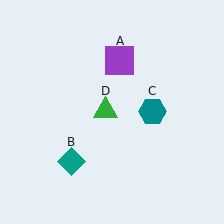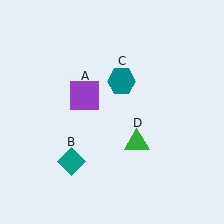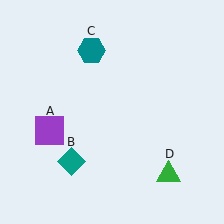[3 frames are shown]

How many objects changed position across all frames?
3 objects changed position: purple square (object A), teal hexagon (object C), green triangle (object D).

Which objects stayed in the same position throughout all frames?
Teal diamond (object B) remained stationary.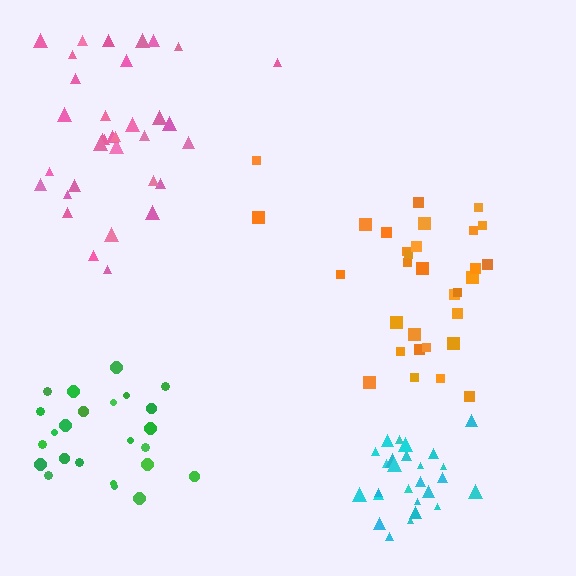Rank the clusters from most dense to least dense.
cyan, green, pink, orange.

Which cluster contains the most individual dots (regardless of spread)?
Pink (34).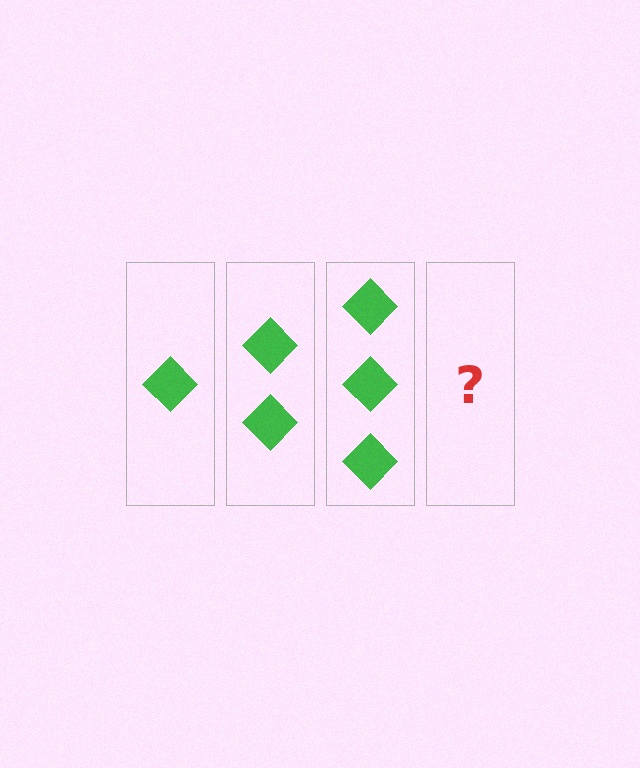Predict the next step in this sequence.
The next step is 4 diamonds.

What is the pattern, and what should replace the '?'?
The pattern is that each step adds one more diamond. The '?' should be 4 diamonds.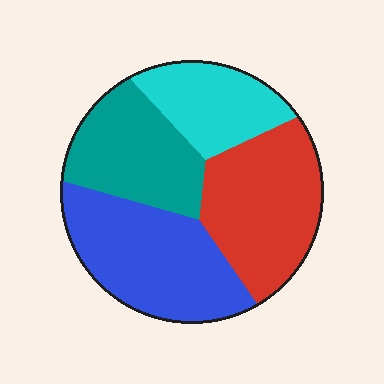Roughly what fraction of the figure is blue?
Blue takes up between a quarter and a half of the figure.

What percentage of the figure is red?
Red takes up about one quarter (1/4) of the figure.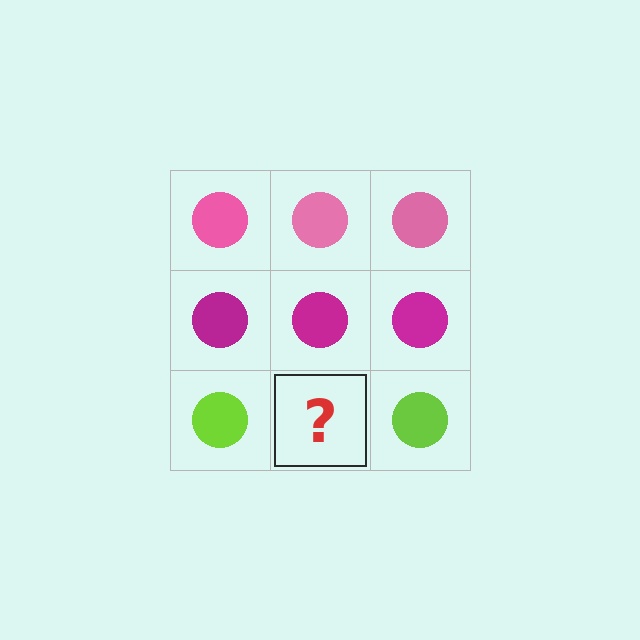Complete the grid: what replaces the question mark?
The question mark should be replaced with a lime circle.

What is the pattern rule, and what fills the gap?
The rule is that each row has a consistent color. The gap should be filled with a lime circle.